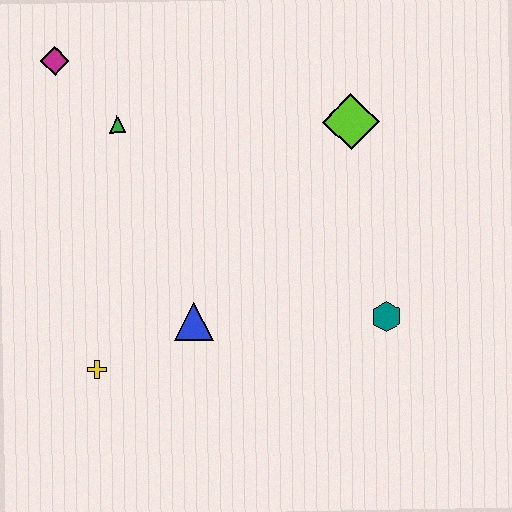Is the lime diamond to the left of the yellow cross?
No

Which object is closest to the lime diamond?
The teal hexagon is closest to the lime diamond.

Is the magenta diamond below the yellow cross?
No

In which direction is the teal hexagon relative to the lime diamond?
The teal hexagon is below the lime diamond.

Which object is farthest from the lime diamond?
The yellow cross is farthest from the lime diamond.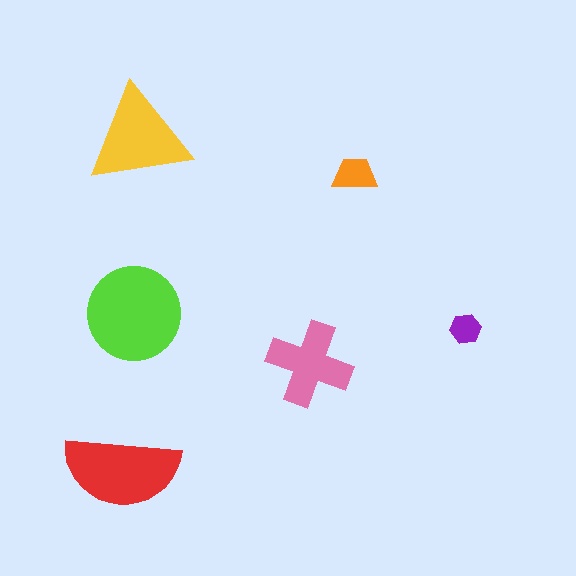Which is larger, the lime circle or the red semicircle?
The lime circle.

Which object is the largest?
The lime circle.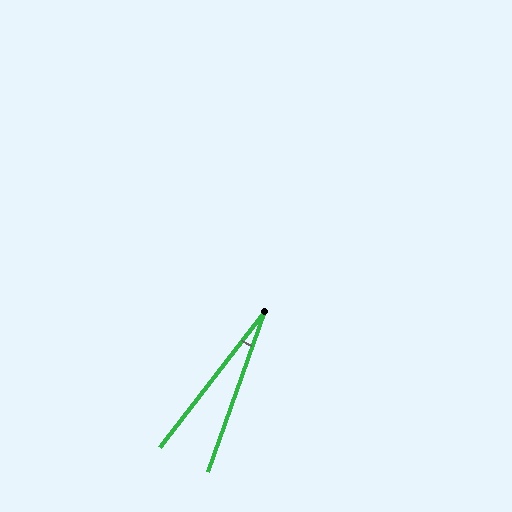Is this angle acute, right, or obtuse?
It is acute.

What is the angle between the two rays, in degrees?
Approximately 18 degrees.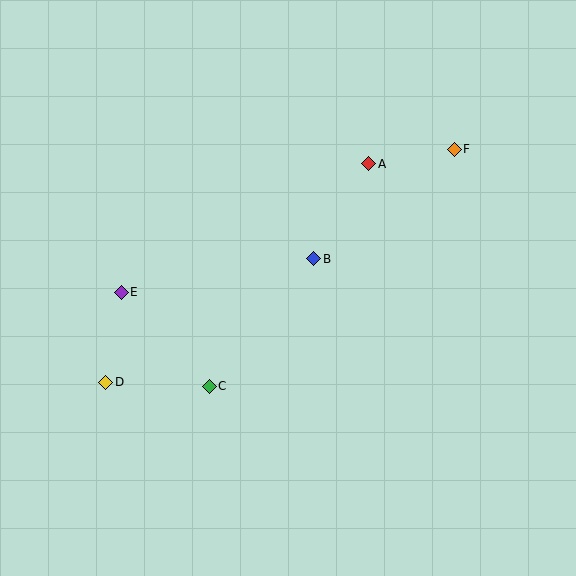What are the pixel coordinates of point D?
Point D is at (106, 382).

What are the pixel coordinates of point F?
Point F is at (454, 149).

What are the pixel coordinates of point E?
Point E is at (121, 292).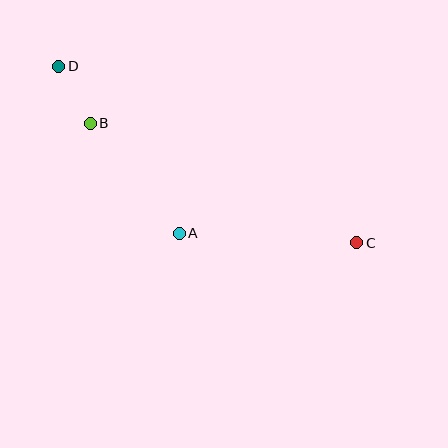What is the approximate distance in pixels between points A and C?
The distance between A and C is approximately 177 pixels.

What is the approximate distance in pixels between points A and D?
The distance between A and D is approximately 206 pixels.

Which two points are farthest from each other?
Points C and D are farthest from each other.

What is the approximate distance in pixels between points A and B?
The distance between A and B is approximately 142 pixels.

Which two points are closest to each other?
Points B and D are closest to each other.